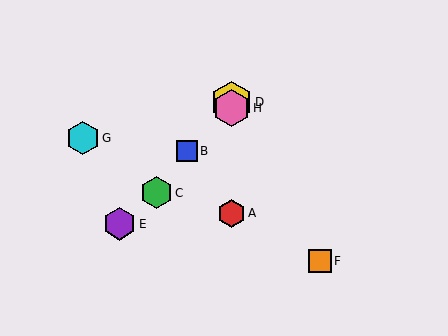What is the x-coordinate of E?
Object E is at x≈120.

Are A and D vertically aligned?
Yes, both are at x≈231.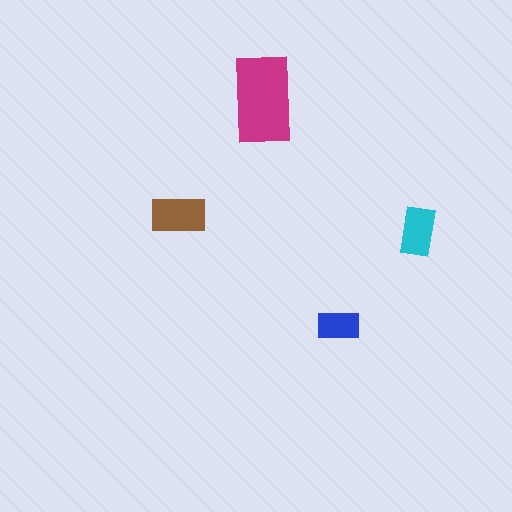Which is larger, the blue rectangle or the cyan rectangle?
The cyan one.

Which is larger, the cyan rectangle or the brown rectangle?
The brown one.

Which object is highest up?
The magenta rectangle is topmost.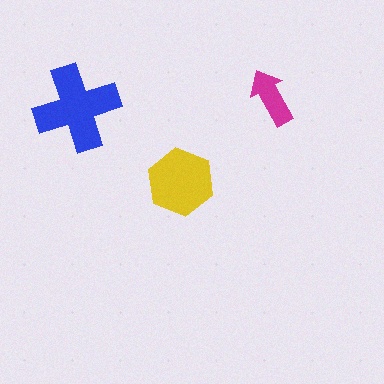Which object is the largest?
The blue cross.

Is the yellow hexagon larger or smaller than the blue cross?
Smaller.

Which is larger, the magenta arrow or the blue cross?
The blue cross.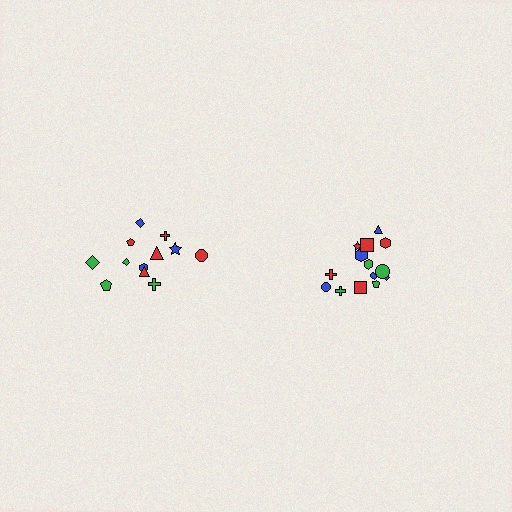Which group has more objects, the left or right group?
The right group.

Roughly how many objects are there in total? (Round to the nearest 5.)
Roughly 25 objects in total.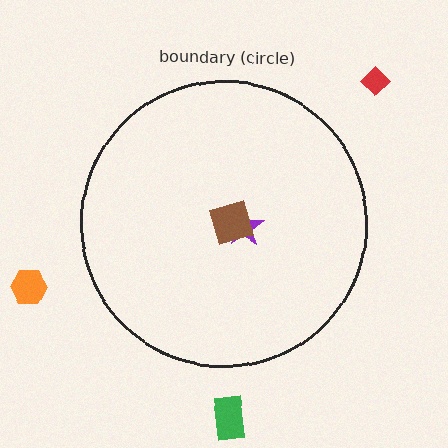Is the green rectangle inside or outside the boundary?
Outside.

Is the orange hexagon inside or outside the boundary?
Outside.